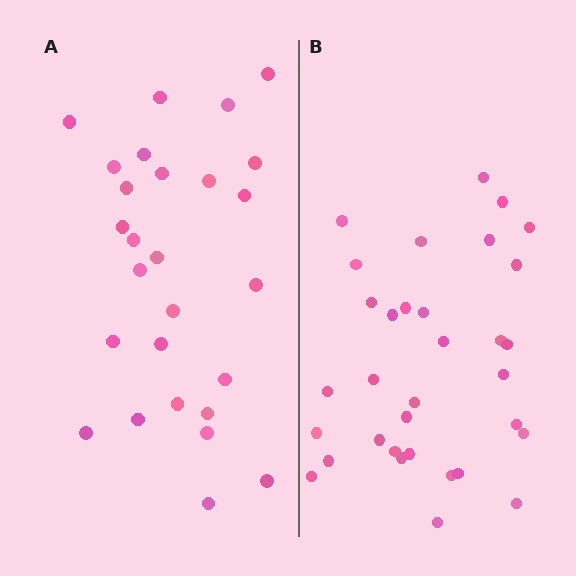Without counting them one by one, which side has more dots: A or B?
Region B (the right region) has more dots.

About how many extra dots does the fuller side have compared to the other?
Region B has about 6 more dots than region A.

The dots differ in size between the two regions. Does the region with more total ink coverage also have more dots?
No. Region A has more total ink coverage because its dots are larger, but region B actually contains more individual dots. Total area can be misleading — the number of items is what matters here.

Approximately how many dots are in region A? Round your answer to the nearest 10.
About 30 dots. (The exact count is 27, which rounds to 30.)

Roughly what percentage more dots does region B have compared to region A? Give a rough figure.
About 20% more.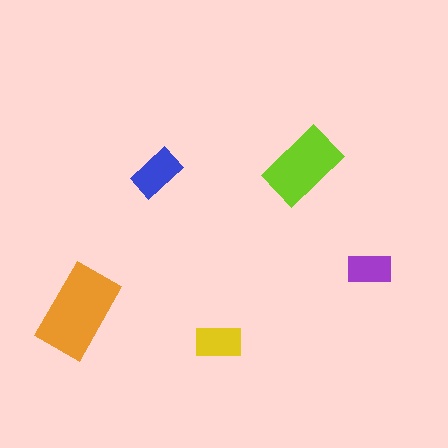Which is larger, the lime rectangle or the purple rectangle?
The lime one.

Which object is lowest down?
The yellow rectangle is bottommost.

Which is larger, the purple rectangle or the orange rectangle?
The orange one.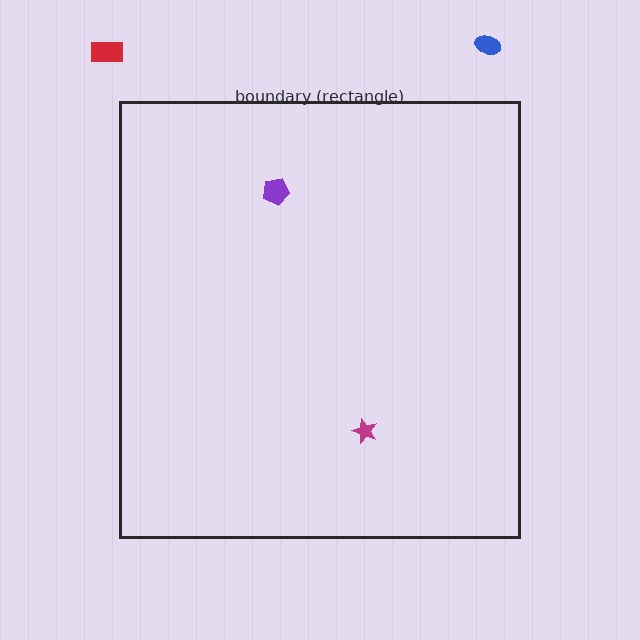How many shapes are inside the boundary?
2 inside, 2 outside.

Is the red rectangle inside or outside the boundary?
Outside.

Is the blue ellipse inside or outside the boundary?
Outside.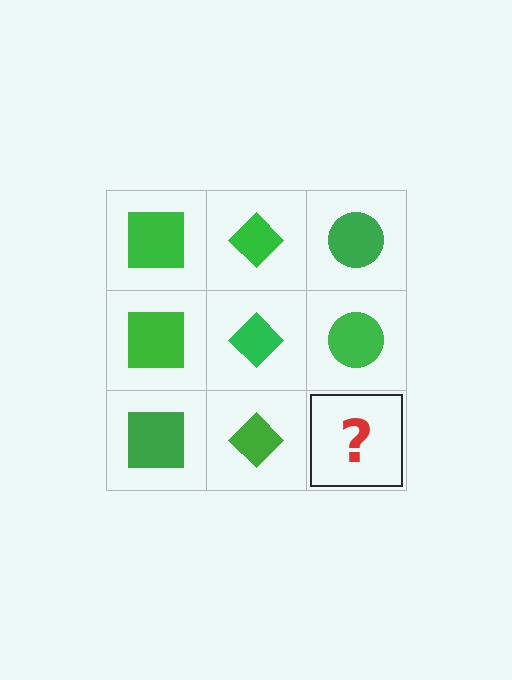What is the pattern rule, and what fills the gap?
The rule is that each column has a consistent shape. The gap should be filled with a green circle.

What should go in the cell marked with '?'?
The missing cell should contain a green circle.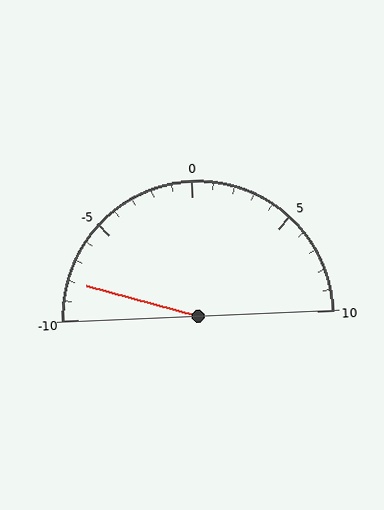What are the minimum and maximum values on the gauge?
The gauge ranges from -10 to 10.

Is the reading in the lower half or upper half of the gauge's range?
The reading is in the lower half of the range (-10 to 10).